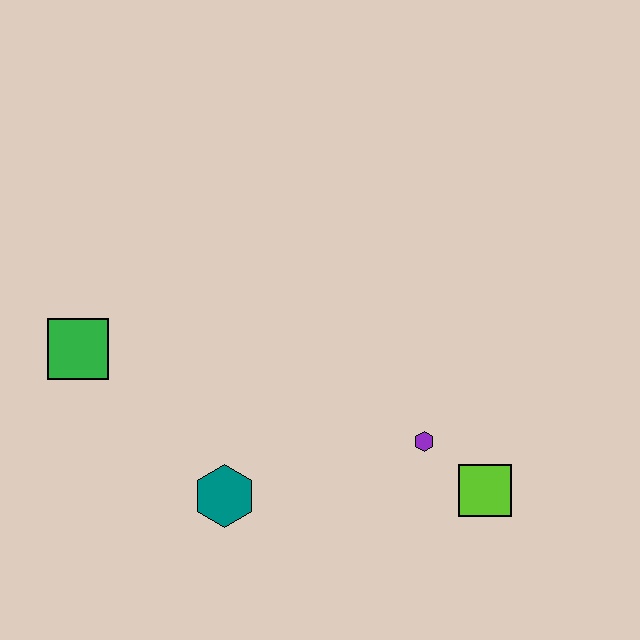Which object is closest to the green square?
The teal hexagon is closest to the green square.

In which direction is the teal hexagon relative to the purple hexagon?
The teal hexagon is to the left of the purple hexagon.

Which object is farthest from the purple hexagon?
The green square is farthest from the purple hexagon.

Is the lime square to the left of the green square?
No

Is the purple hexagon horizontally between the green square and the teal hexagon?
No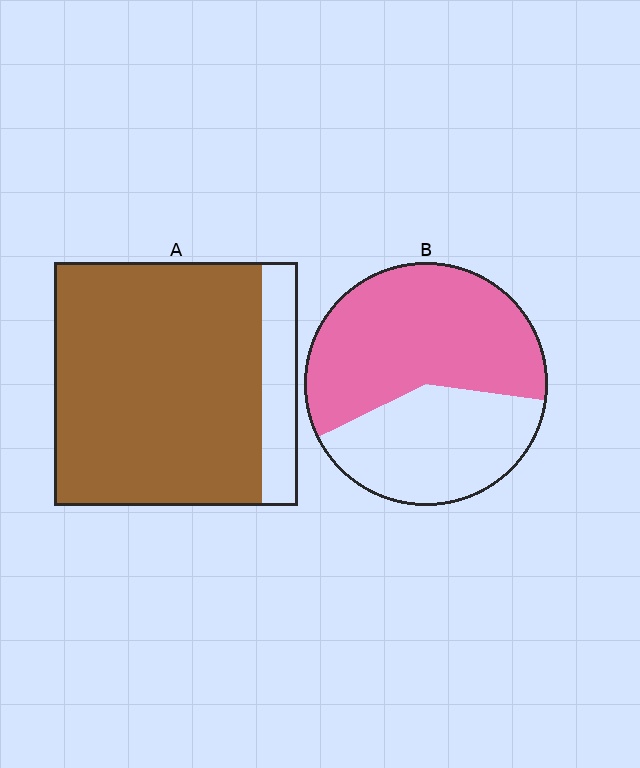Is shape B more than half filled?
Yes.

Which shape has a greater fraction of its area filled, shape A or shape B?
Shape A.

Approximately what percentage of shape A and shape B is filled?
A is approximately 85% and B is approximately 60%.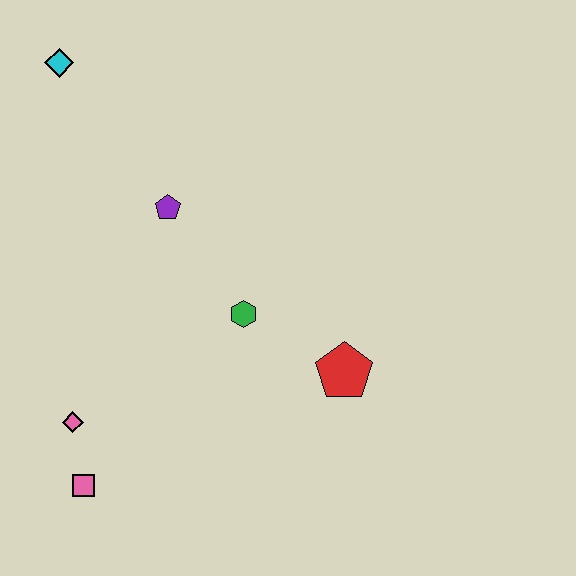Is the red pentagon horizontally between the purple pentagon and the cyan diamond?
No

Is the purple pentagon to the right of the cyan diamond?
Yes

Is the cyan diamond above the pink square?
Yes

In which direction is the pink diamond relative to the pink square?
The pink diamond is above the pink square.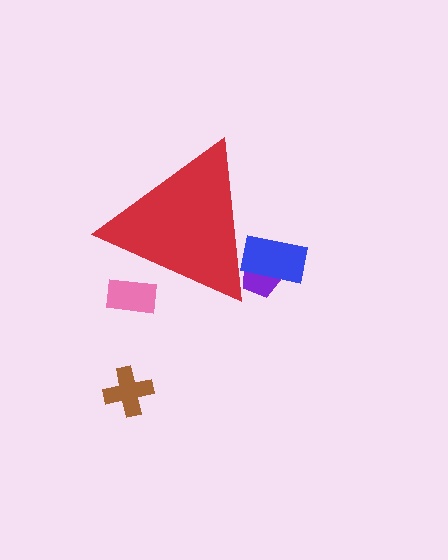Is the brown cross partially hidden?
No, the brown cross is fully visible.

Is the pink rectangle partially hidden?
Yes, the pink rectangle is partially hidden behind the red triangle.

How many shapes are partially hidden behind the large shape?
3 shapes are partially hidden.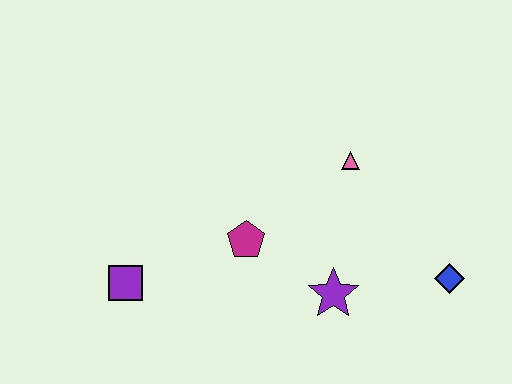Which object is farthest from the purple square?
The blue diamond is farthest from the purple square.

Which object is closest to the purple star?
The magenta pentagon is closest to the purple star.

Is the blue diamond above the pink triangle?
No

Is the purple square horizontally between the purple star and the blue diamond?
No